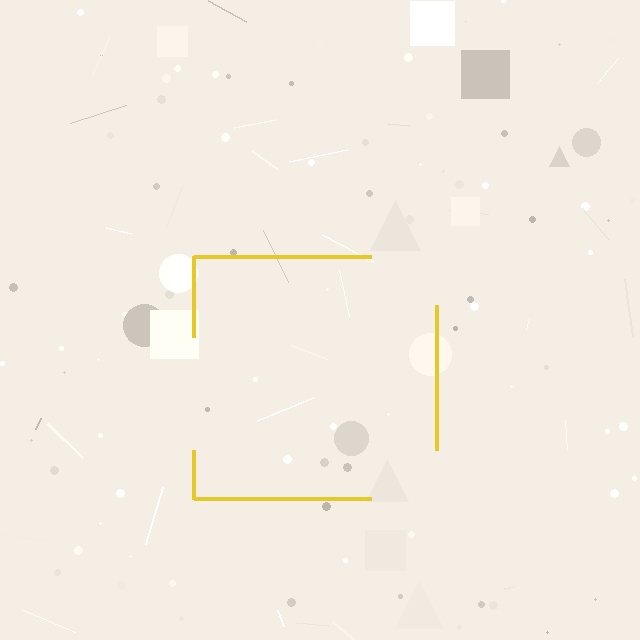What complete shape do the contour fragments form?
The contour fragments form a square.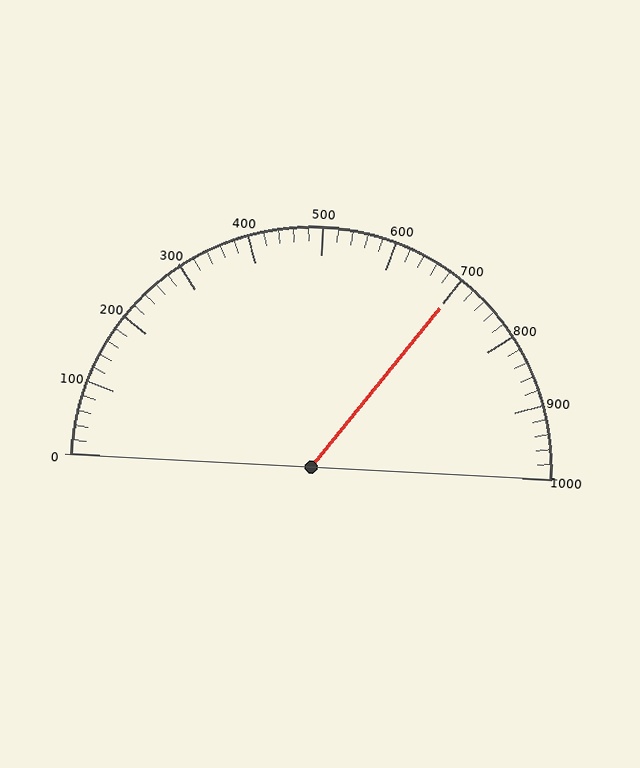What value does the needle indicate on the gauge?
The needle indicates approximately 700.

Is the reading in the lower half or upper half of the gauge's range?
The reading is in the upper half of the range (0 to 1000).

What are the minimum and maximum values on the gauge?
The gauge ranges from 0 to 1000.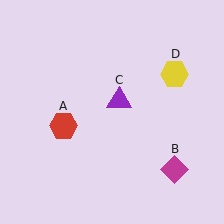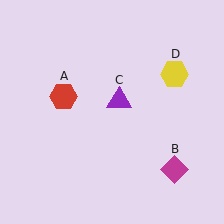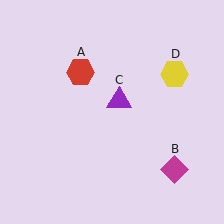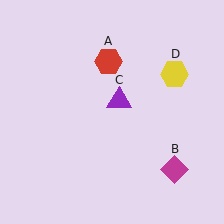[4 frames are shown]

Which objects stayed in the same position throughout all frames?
Magenta diamond (object B) and purple triangle (object C) and yellow hexagon (object D) remained stationary.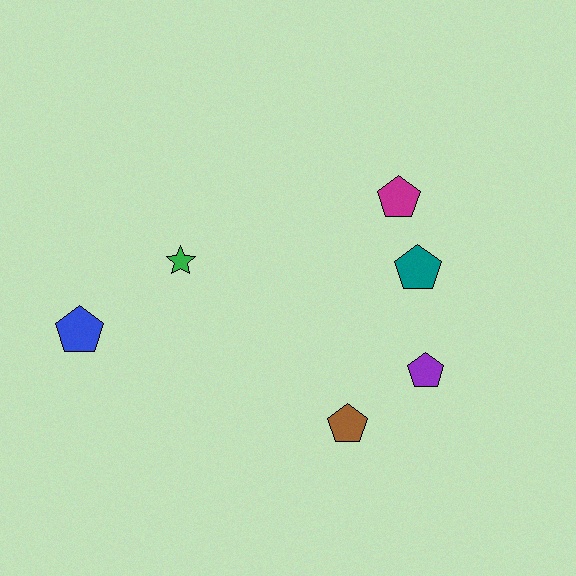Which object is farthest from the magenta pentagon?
The blue pentagon is farthest from the magenta pentagon.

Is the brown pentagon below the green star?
Yes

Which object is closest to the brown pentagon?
The purple pentagon is closest to the brown pentagon.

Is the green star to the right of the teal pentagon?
No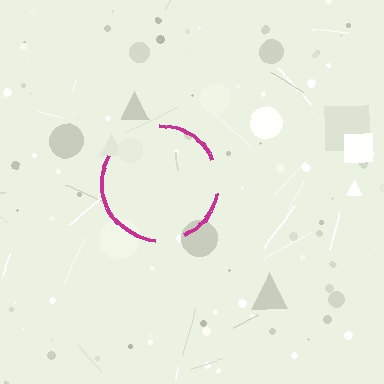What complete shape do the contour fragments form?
The contour fragments form a circle.